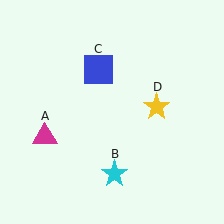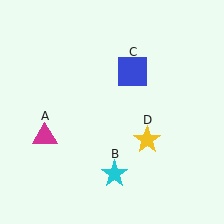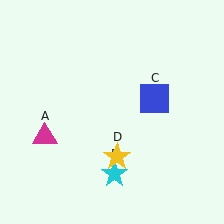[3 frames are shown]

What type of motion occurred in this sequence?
The blue square (object C), yellow star (object D) rotated clockwise around the center of the scene.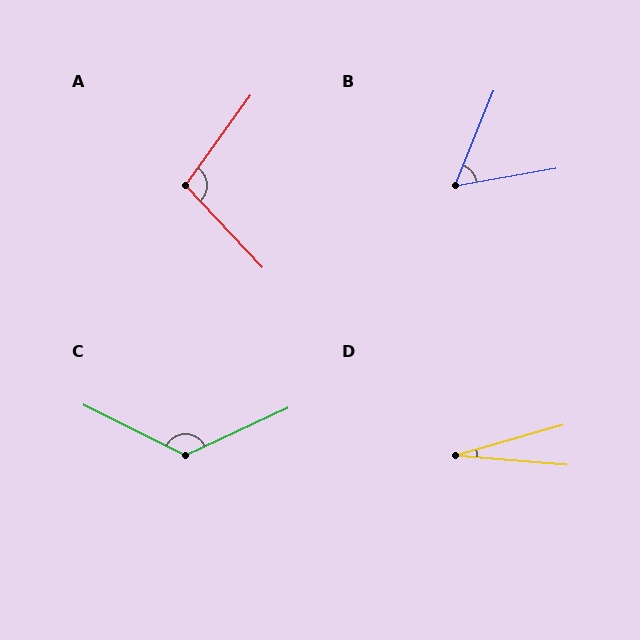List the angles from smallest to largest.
D (20°), B (58°), A (101°), C (129°).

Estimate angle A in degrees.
Approximately 101 degrees.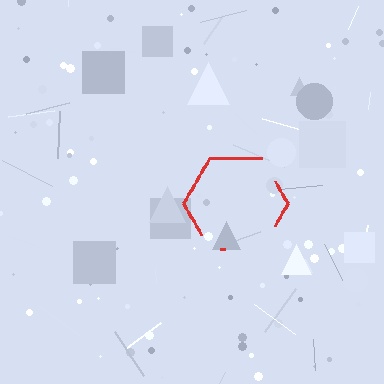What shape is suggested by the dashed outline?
The dashed outline suggests a hexagon.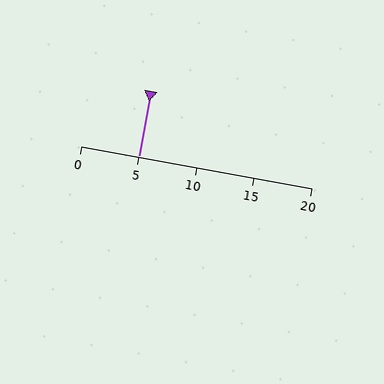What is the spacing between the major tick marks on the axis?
The major ticks are spaced 5 apart.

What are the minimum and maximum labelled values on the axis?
The axis runs from 0 to 20.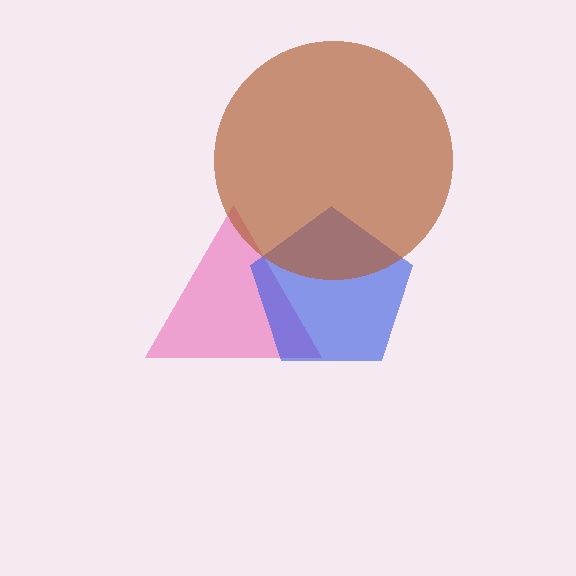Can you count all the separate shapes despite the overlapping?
Yes, there are 3 separate shapes.